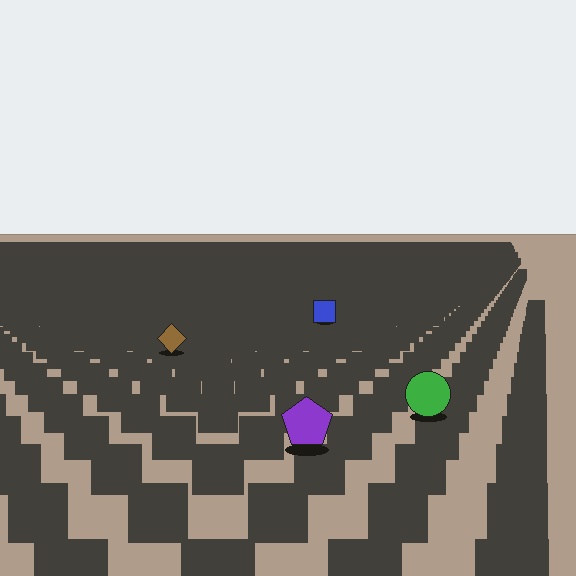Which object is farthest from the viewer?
The blue square is farthest from the viewer. It appears smaller and the ground texture around it is denser.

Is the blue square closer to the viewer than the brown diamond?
No. The brown diamond is closer — you can tell from the texture gradient: the ground texture is coarser near it.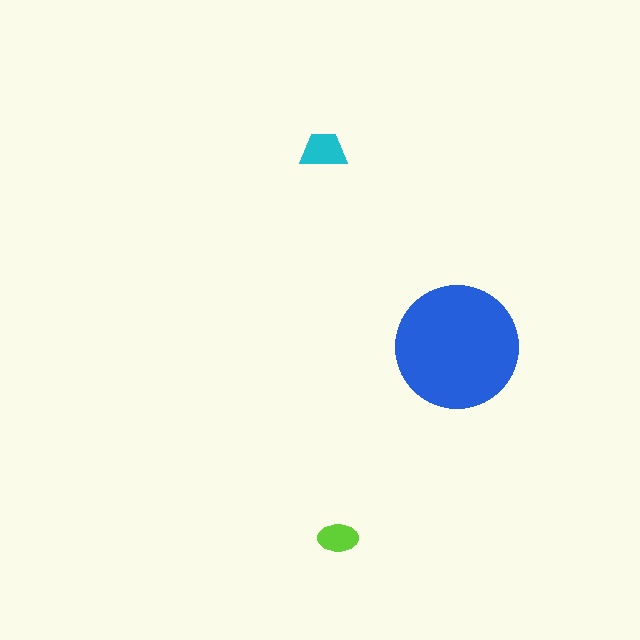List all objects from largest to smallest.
The blue circle, the cyan trapezoid, the lime ellipse.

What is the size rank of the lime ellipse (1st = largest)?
3rd.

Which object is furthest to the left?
The cyan trapezoid is leftmost.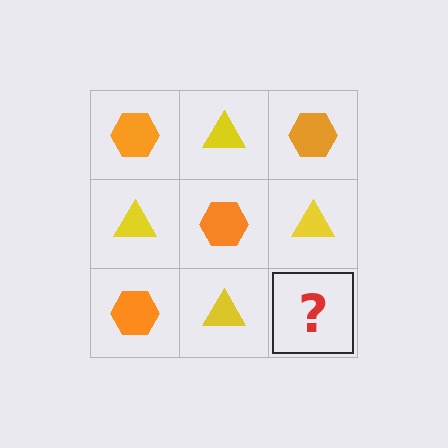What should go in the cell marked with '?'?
The missing cell should contain an orange hexagon.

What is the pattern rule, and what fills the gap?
The rule is that it alternates orange hexagon and yellow triangle in a checkerboard pattern. The gap should be filled with an orange hexagon.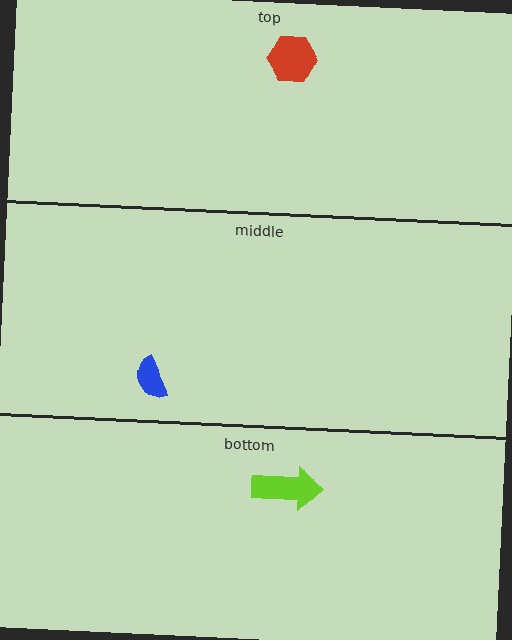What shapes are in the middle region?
The blue semicircle.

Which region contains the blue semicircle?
The middle region.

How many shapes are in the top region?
1.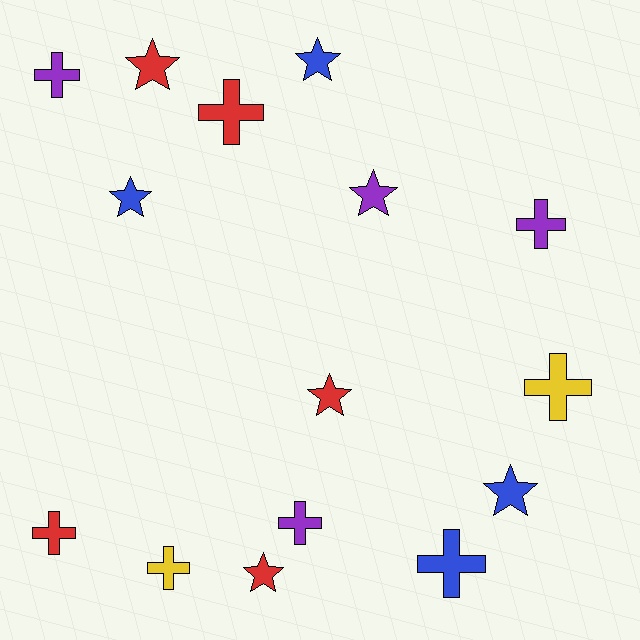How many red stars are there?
There are 3 red stars.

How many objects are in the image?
There are 15 objects.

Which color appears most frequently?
Red, with 5 objects.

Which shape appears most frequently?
Cross, with 8 objects.